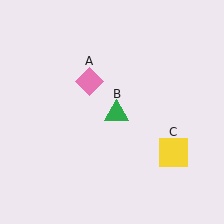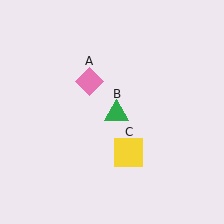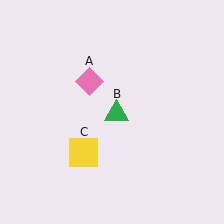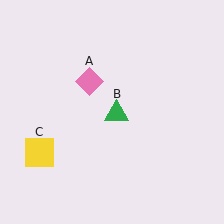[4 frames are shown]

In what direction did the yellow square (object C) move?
The yellow square (object C) moved left.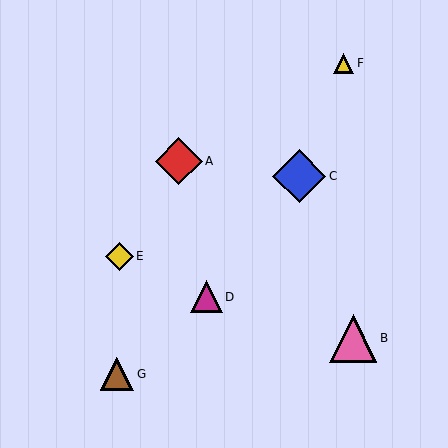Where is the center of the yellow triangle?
The center of the yellow triangle is at (344, 63).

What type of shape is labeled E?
Shape E is a yellow diamond.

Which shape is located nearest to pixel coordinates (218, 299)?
The magenta triangle (labeled D) at (207, 297) is nearest to that location.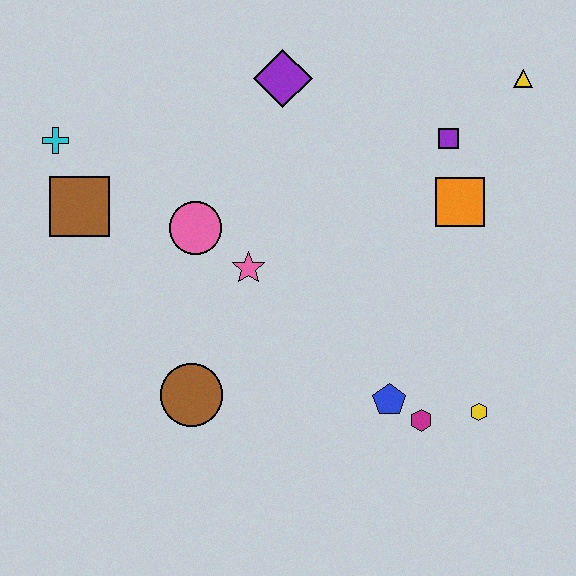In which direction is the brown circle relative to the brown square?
The brown circle is below the brown square.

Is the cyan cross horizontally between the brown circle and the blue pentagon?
No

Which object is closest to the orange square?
The purple square is closest to the orange square.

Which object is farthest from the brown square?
The yellow triangle is farthest from the brown square.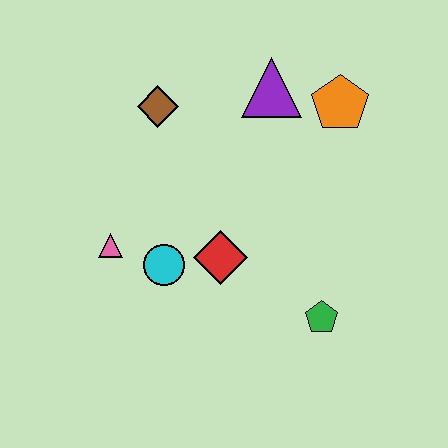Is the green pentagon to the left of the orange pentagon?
Yes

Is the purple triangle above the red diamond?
Yes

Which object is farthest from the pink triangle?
The orange pentagon is farthest from the pink triangle.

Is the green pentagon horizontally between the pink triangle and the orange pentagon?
Yes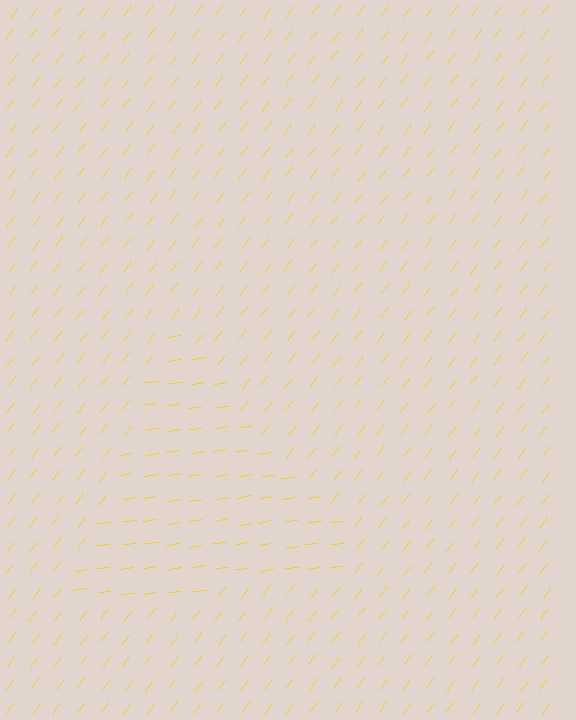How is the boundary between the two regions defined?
The boundary is defined purely by a change in line orientation (approximately 45 degrees difference). All lines are the same color and thickness.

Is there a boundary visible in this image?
Yes, there is a texture boundary formed by a change in line orientation.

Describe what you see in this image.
The image is filled with small yellow line segments. A triangle region in the image has lines oriented differently from the surrounding lines, creating a visible texture boundary.